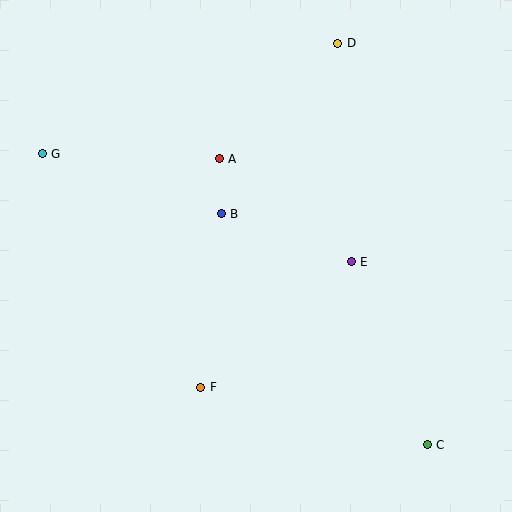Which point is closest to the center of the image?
Point B at (221, 214) is closest to the center.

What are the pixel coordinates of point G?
Point G is at (42, 154).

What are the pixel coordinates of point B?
Point B is at (221, 214).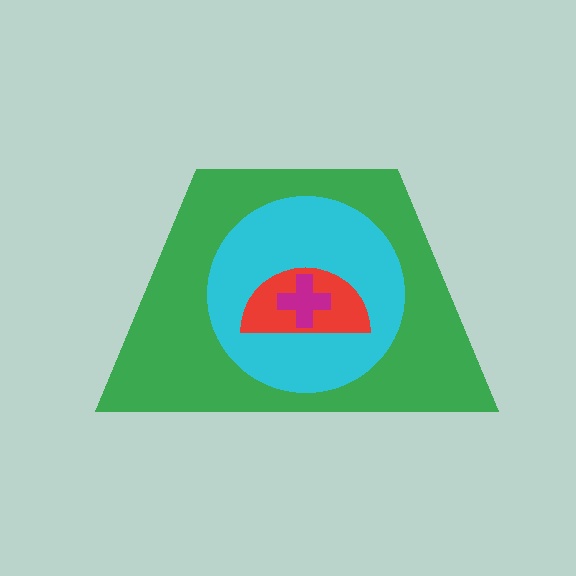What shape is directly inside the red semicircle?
The magenta cross.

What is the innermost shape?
The magenta cross.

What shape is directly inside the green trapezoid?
The cyan circle.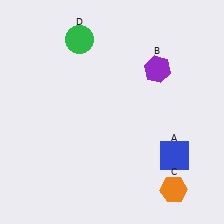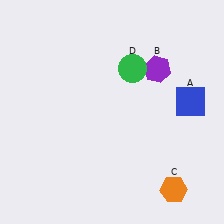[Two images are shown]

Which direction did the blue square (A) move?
The blue square (A) moved up.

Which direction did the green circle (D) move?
The green circle (D) moved right.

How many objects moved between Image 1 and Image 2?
2 objects moved between the two images.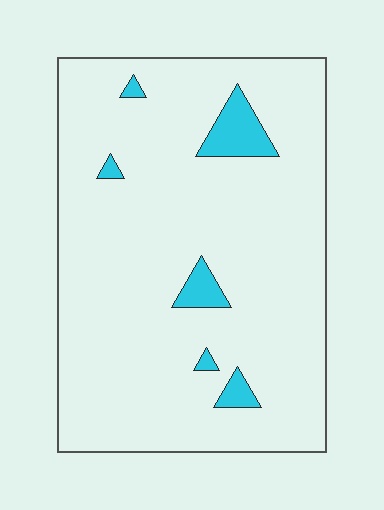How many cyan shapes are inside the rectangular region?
6.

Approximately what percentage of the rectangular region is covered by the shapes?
Approximately 5%.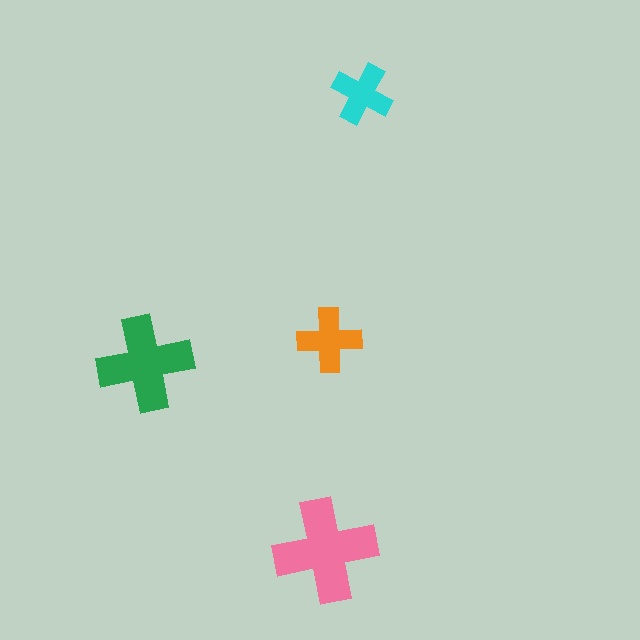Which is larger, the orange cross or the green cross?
The green one.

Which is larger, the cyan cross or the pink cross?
The pink one.